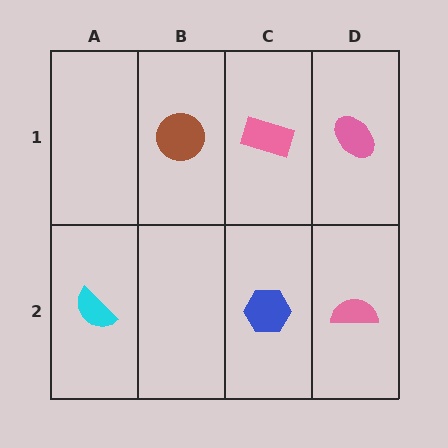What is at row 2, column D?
A pink semicircle.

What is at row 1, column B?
A brown circle.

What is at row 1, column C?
A pink rectangle.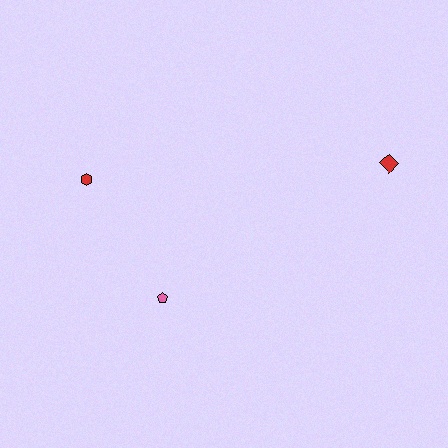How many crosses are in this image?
There are no crosses.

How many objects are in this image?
There are 3 objects.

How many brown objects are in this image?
There are no brown objects.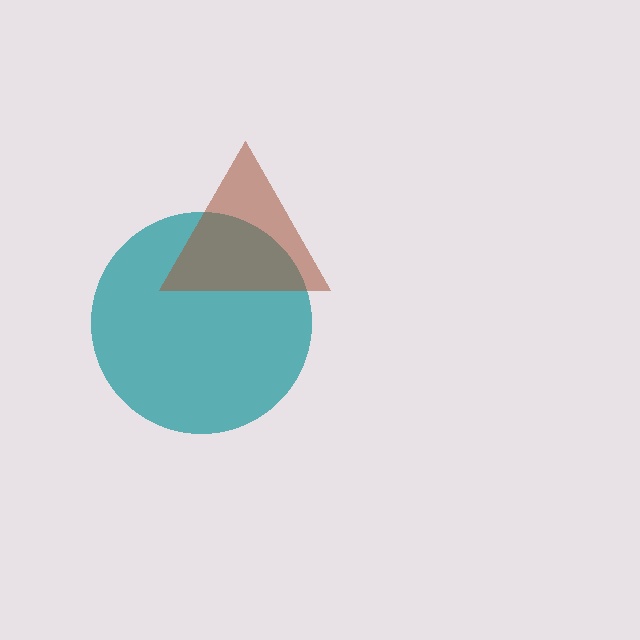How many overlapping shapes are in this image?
There are 2 overlapping shapes in the image.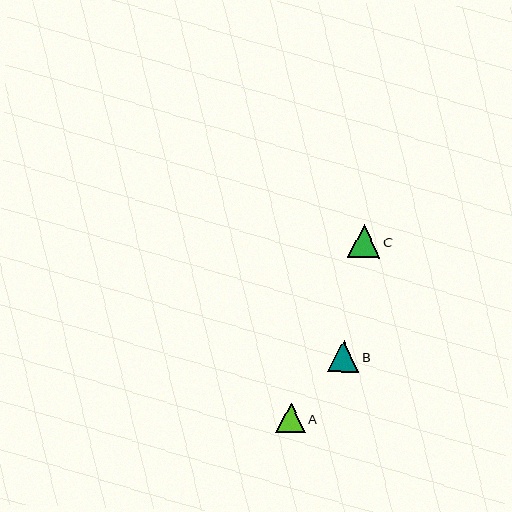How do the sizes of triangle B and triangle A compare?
Triangle B and triangle A are approximately the same size.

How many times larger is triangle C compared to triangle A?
Triangle C is approximately 1.1 times the size of triangle A.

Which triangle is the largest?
Triangle C is the largest with a size of approximately 33 pixels.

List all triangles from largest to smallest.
From largest to smallest: C, B, A.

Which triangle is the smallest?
Triangle A is the smallest with a size of approximately 29 pixels.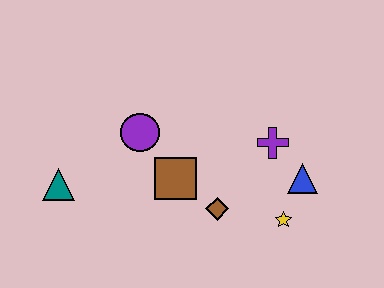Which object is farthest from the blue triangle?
The teal triangle is farthest from the blue triangle.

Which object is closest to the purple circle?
The brown square is closest to the purple circle.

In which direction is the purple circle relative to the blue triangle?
The purple circle is to the left of the blue triangle.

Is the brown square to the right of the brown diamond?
No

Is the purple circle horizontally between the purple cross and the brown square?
No